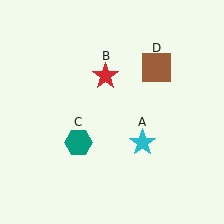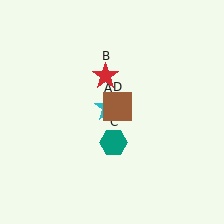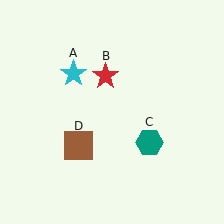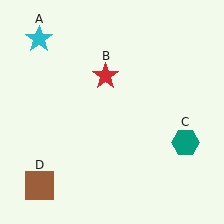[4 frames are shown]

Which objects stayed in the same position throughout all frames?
Red star (object B) remained stationary.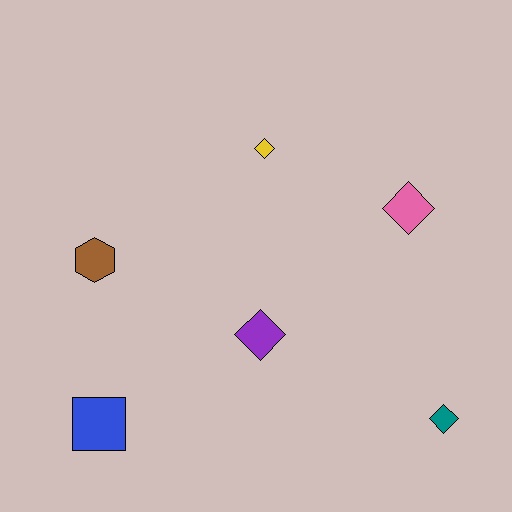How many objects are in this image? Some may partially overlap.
There are 6 objects.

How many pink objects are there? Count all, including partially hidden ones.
There is 1 pink object.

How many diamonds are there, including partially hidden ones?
There are 4 diamonds.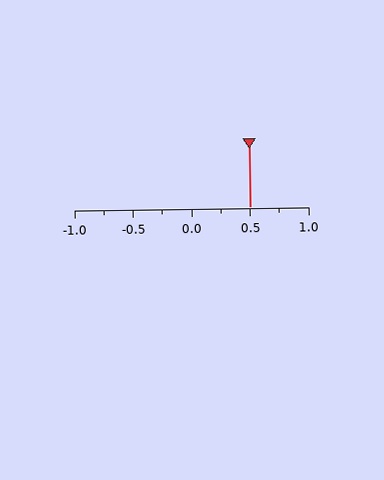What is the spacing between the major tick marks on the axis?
The major ticks are spaced 0.5 apart.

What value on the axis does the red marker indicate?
The marker indicates approximately 0.5.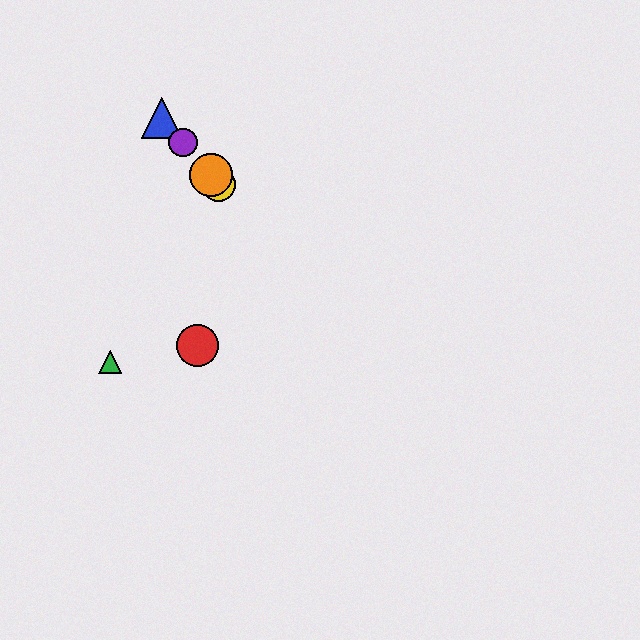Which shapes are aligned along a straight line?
The blue triangle, the yellow circle, the purple circle, the orange circle are aligned along a straight line.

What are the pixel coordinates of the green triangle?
The green triangle is at (110, 362).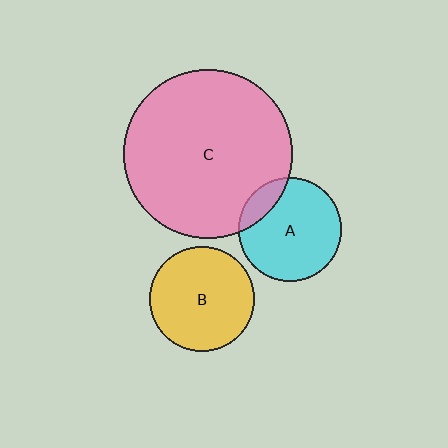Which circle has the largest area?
Circle C (pink).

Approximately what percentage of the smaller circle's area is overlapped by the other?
Approximately 15%.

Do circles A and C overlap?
Yes.